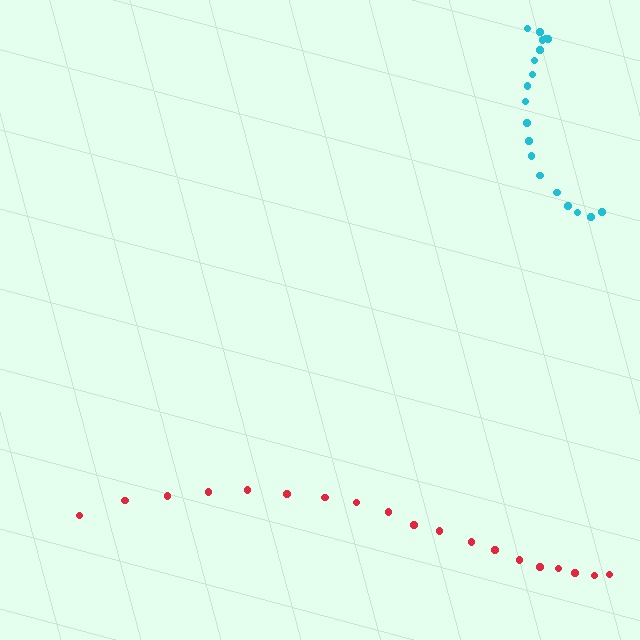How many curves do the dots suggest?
There are 2 distinct paths.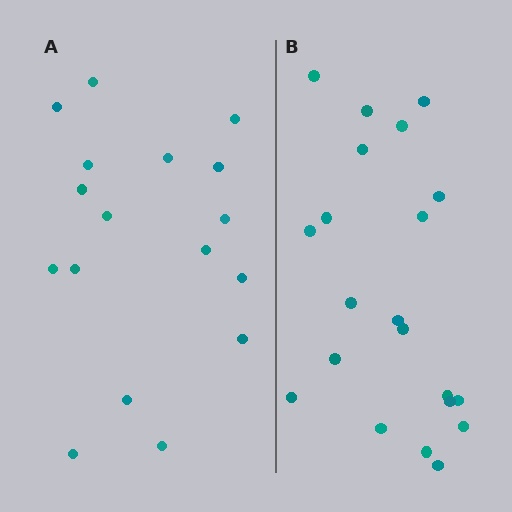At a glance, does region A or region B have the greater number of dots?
Region B (the right region) has more dots.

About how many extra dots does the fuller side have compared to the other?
Region B has about 4 more dots than region A.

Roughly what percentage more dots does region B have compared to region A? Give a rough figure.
About 25% more.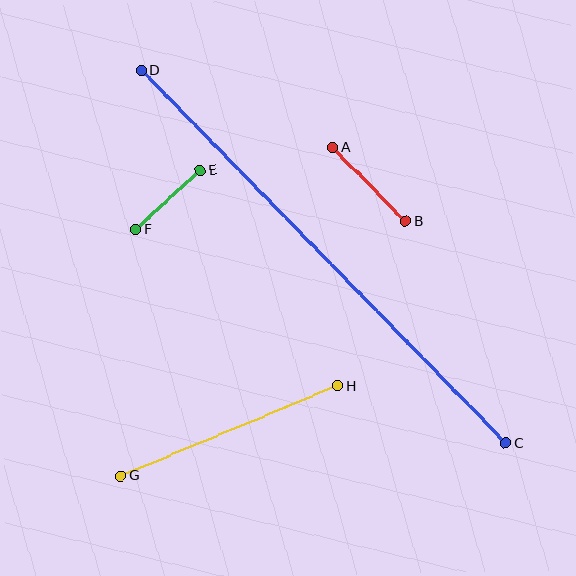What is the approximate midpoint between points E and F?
The midpoint is at approximately (168, 200) pixels.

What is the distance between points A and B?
The distance is approximately 104 pixels.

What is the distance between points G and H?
The distance is approximately 235 pixels.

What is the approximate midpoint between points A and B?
The midpoint is at approximately (369, 184) pixels.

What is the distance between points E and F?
The distance is approximately 88 pixels.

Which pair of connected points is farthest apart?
Points C and D are farthest apart.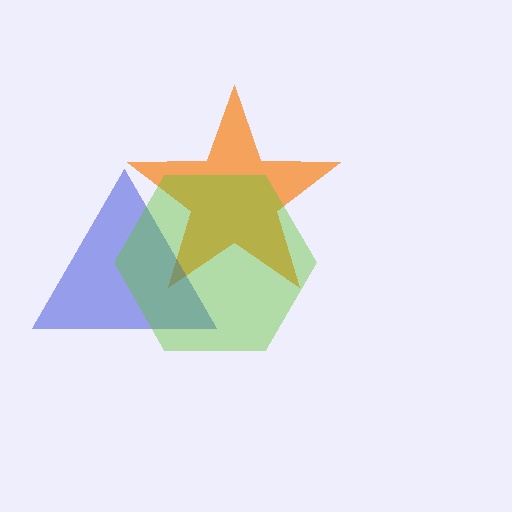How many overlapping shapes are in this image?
There are 3 overlapping shapes in the image.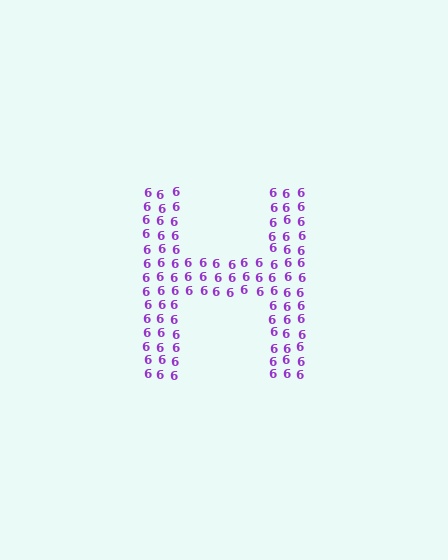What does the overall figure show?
The overall figure shows the letter H.